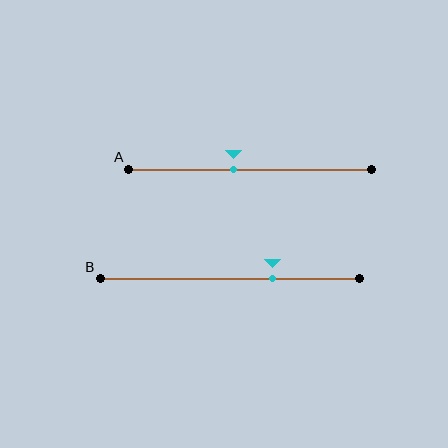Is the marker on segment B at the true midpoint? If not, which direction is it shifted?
No, the marker on segment B is shifted to the right by about 17% of the segment length.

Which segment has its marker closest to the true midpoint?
Segment A has its marker closest to the true midpoint.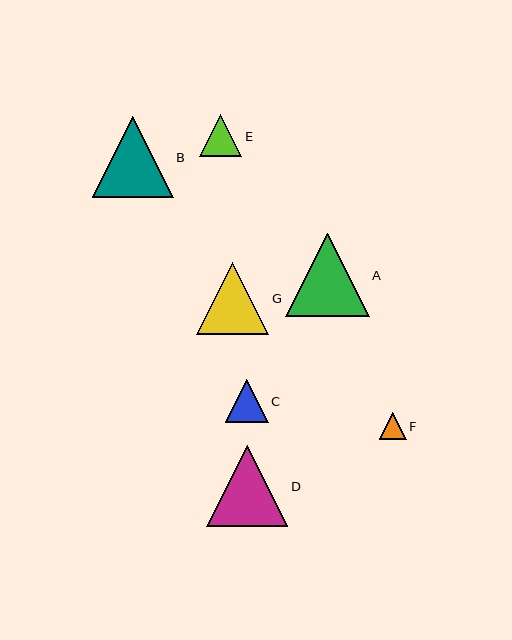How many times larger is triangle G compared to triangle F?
Triangle G is approximately 2.7 times the size of triangle F.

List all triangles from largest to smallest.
From largest to smallest: A, D, B, G, C, E, F.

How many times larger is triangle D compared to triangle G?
Triangle D is approximately 1.1 times the size of triangle G.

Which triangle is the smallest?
Triangle F is the smallest with a size of approximately 27 pixels.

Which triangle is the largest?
Triangle A is the largest with a size of approximately 84 pixels.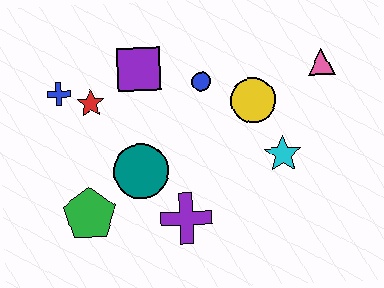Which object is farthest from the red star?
The pink triangle is farthest from the red star.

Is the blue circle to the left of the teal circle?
No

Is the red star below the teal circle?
No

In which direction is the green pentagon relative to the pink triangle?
The green pentagon is to the left of the pink triangle.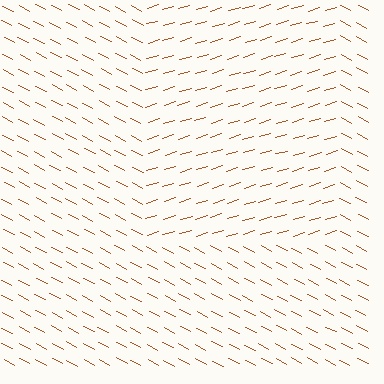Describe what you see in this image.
The image is filled with small brown line segments. A rectangle region in the image has lines oriented differently from the surrounding lines, creating a visible texture boundary.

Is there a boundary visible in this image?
Yes, there is a texture boundary formed by a change in line orientation.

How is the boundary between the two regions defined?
The boundary is defined purely by a change in line orientation (approximately 45 degrees difference). All lines are the same color and thickness.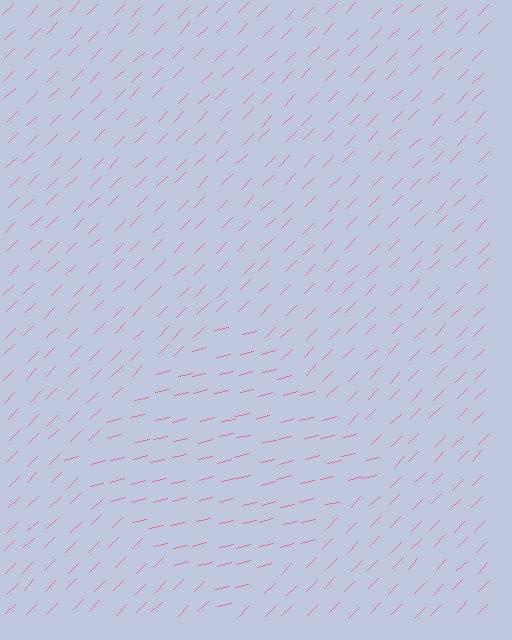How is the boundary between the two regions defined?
The boundary is defined purely by a change in line orientation (approximately 32 degrees difference). All lines are the same color and thickness.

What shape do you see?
I see a diamond.